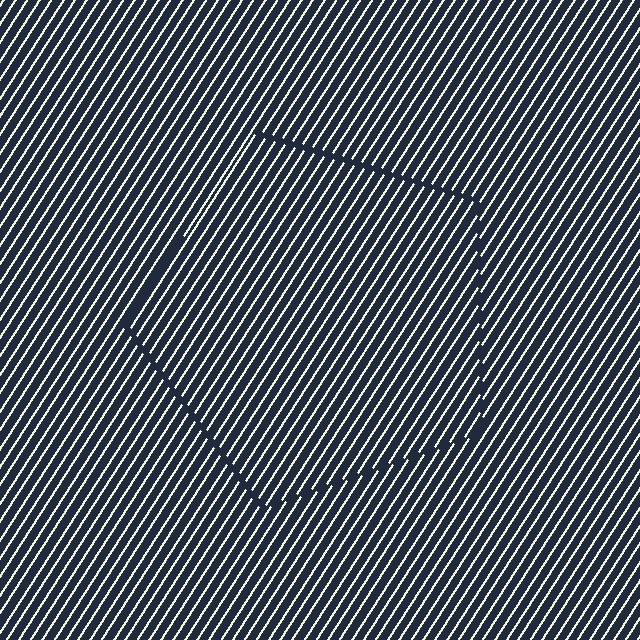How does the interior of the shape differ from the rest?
The interior of the shape contains the same grating, shifted by half a period — the contour is defined by the phase discontinuity where line-ends from the inner and outer gratings abut.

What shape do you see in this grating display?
An illusory pentagon. The interior of the shape contains the same grating, shifted by half a period — the contour is defined by the phase discontinuity where line-ends from the inner and outer gratings abut.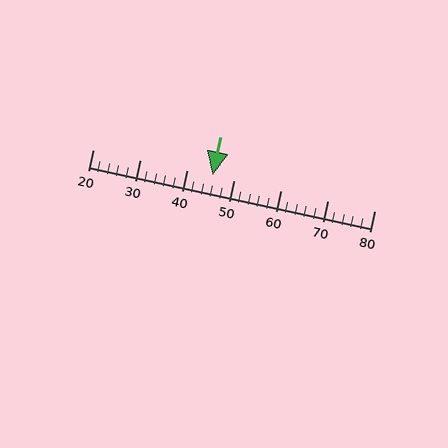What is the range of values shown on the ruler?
The ruler shows values from 20 to 80.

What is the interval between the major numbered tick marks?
The major tick marks are spaced 10 units apart.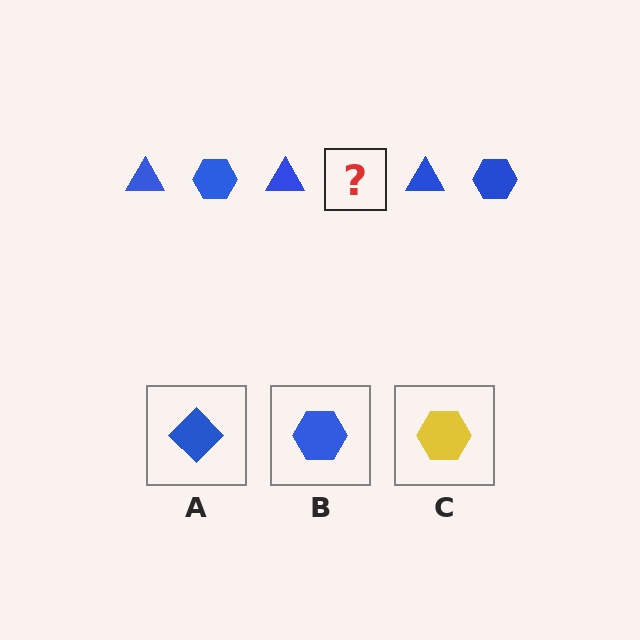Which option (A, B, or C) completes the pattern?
B.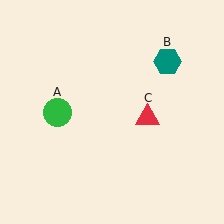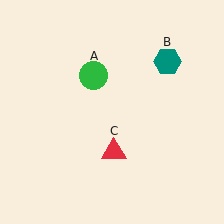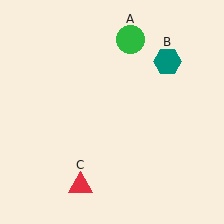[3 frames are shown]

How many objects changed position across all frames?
2 objects changed position: green circle (object A), red triangle (object C).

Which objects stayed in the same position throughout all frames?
Teal hexagon (object B) remained stationary.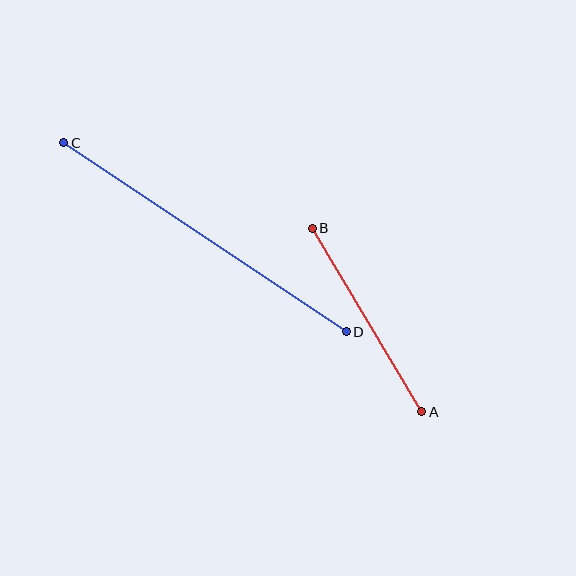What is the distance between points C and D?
The distance is approximately 340 pixels.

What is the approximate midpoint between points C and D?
The midpoint is at approximately (205, 237) pixels.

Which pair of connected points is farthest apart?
Points C and D are farthest apart.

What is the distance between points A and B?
The distance is approximately 214 pixels.